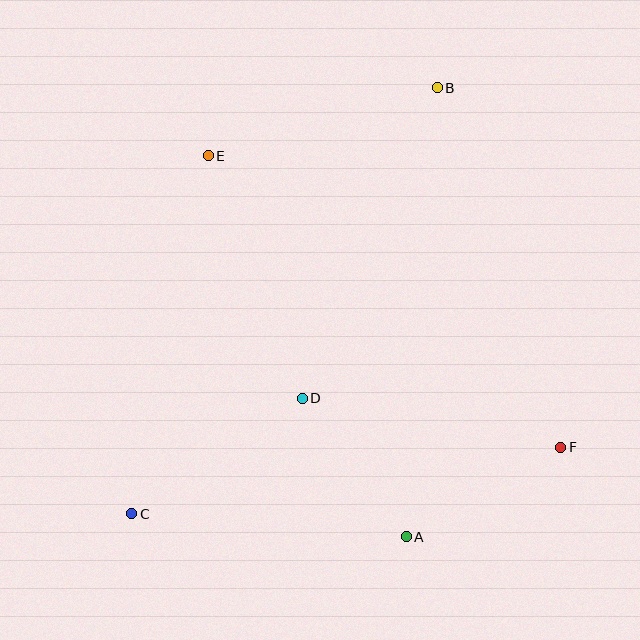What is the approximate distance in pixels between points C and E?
The distance between C and E is approximately 366 pixels.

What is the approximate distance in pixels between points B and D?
The distance between B and D is approximately 338 pixels.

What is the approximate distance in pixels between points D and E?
The distance between D and E is approximately 260 pixels.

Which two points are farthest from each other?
Points B and C are farthest from each other.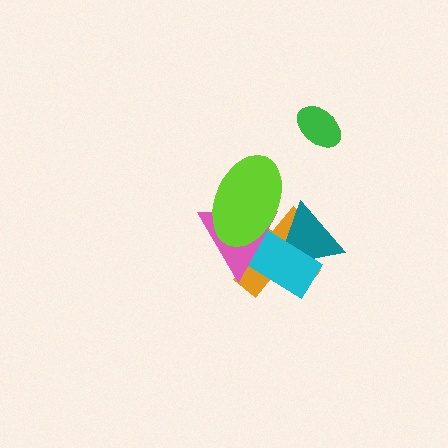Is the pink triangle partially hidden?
Yes, it is partially covered by another shape.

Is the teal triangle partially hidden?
Yes, it is partially covered by another shape.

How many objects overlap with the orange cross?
4 objects overlap with the orange cross.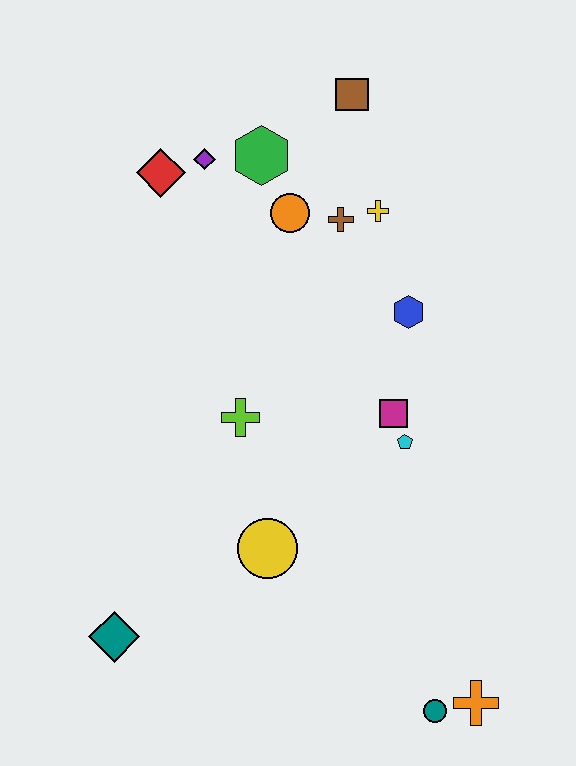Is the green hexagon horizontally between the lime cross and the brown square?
Yes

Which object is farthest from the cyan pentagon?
The red diamond is farthest from the cyan pentagon.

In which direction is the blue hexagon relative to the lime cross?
The blue hexagon is to the right of the lime cross.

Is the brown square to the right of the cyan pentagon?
No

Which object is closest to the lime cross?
The yellow circle is closest to the lime cross.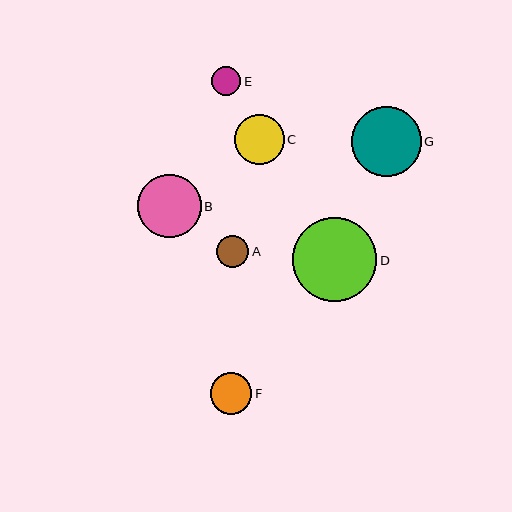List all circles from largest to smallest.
From largest to smallest: D, G, B, C, F, A, E.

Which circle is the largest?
Circle D is the largest with a size of approximately 85 pixels.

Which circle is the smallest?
Circle E is the smallest with a size of approximately 29 pixels.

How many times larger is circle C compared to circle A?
Circle C is approximately 1.5 times the size of circle A.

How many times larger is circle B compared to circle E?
Circle B is approximately 2.2 times the size of circle E.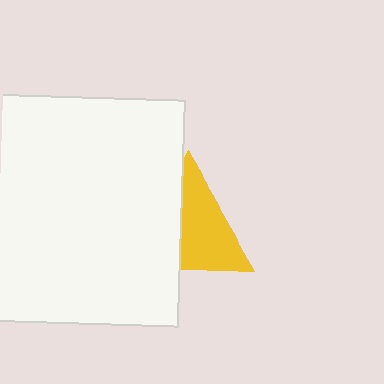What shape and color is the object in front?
The object in front is a white square.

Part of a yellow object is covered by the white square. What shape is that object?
It is a triangle.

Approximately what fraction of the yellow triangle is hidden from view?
Roughly 44% of the yellow triangle is hidden behind the white square.